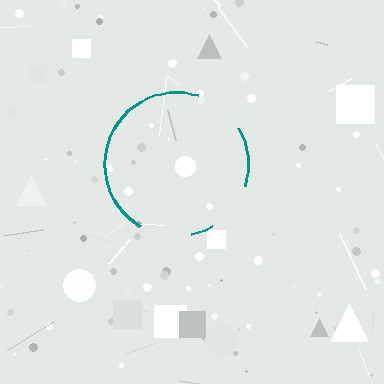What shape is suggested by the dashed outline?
The dashed outline suggests a circle.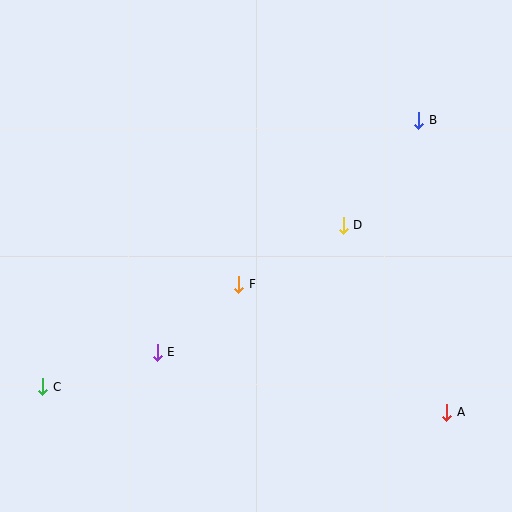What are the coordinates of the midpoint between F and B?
The midpoint between F and B is at (329, 202).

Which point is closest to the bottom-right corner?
Point A is closest to the bottom-right corner.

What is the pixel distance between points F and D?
The distance between F and D is 120 pixels.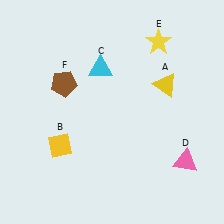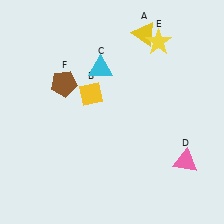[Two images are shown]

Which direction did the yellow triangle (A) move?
The yellow triangle (A) moved up.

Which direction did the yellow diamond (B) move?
The yellow diamond (B) moved up.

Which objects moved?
The objects that moved are: the yellow triangle (A), the yellow diamond (B).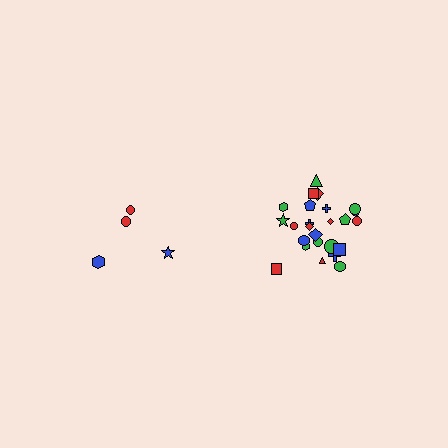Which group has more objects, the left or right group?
The right group.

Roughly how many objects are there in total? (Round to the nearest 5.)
Roughly 30 objects in total.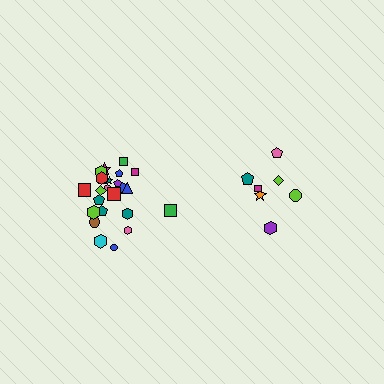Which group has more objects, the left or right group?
The left group.